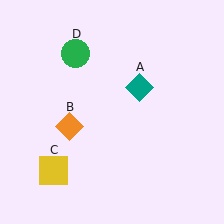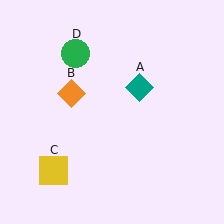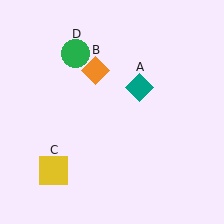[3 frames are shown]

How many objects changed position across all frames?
1 object changed position: orange diamond (object B).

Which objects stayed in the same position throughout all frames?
Teal diamond (object A) and yellow square (object C) and green circle (object D) remained stationary.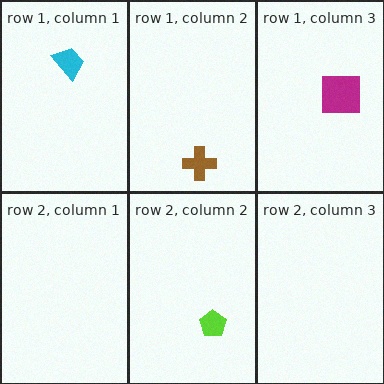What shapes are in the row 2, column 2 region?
The lime pentagon.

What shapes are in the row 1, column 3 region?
The magenta square.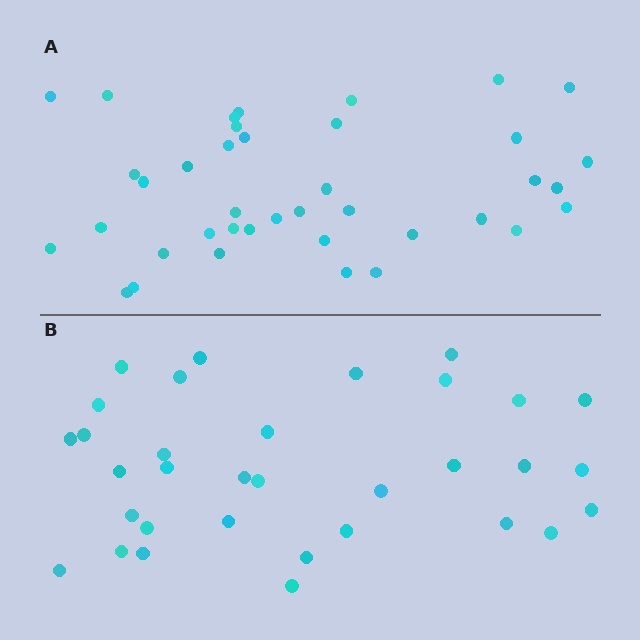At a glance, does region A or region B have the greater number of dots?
Region A (the top region) has more dots.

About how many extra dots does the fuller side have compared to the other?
Region A has about 6 more dots than region B.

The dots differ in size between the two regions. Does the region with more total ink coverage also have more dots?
No. Region B has more total ink coverage because its dots are larger, but region A actually contains more individual dots. Total area can be misleading — the number of items is what matters here.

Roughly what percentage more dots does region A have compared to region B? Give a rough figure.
About 20% more.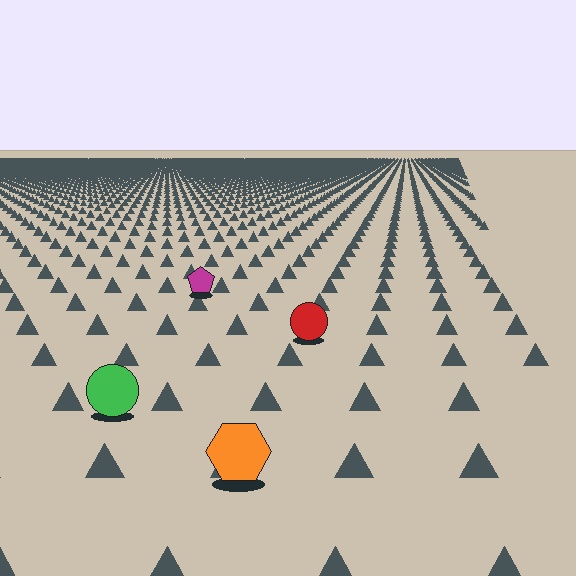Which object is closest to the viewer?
The orange hexagon is closest. The texture marks near it are larger and more spread out.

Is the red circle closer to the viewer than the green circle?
No. The green circle is closer — you can tell from the texture gradient: the ground texture is coarser near it.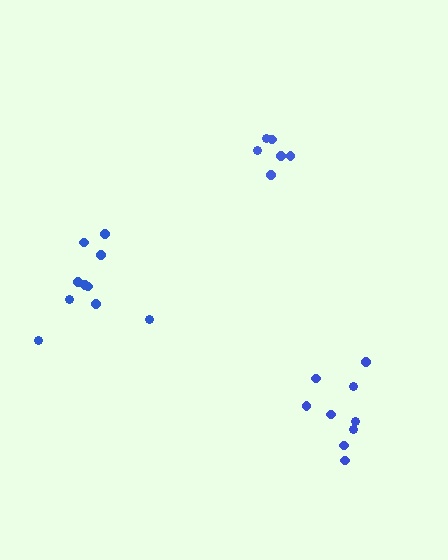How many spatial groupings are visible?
There are 3 spatial groupings.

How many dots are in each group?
Group 1: 9 dots, Group 2: 6 dots, Group 3: 10 dots (25 total).